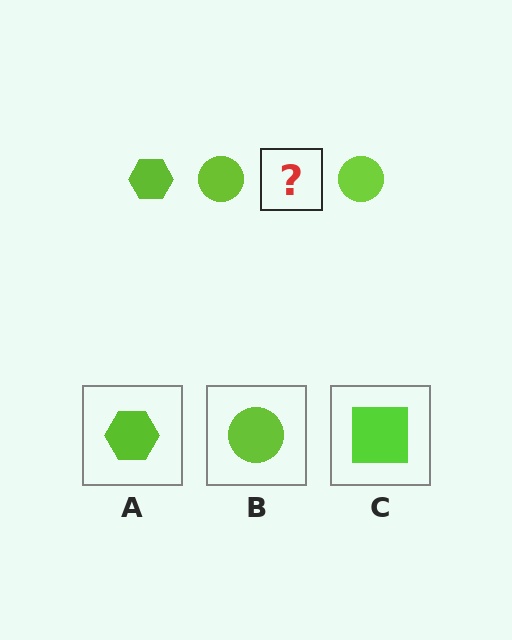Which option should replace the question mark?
Option A.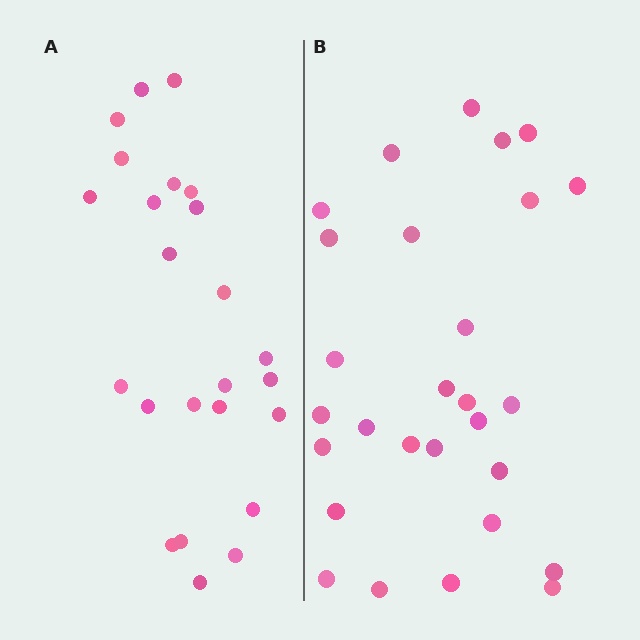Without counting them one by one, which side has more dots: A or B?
Region B (the right region) has more dots.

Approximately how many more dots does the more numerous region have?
Region B has about 4 more dots than region A.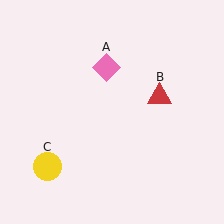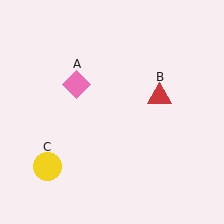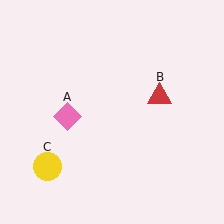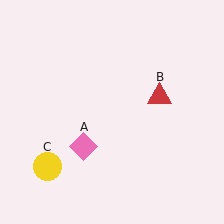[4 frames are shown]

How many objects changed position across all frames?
1 object changed position: pink diamond (object A).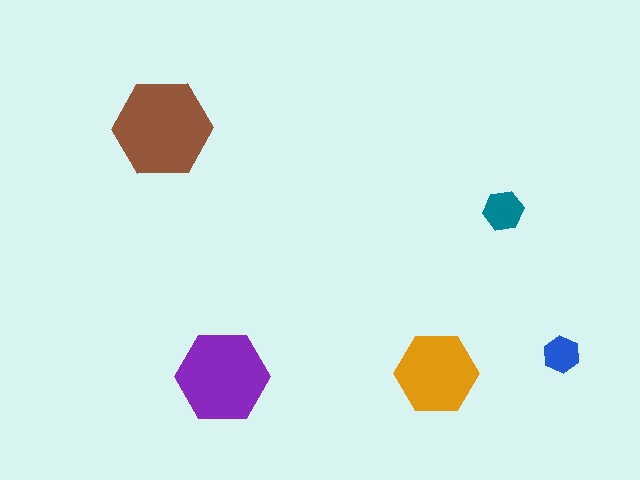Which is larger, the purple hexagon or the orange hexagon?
The purple one.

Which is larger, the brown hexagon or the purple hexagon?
The brown one.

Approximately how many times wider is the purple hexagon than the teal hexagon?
About 2.5 times wider.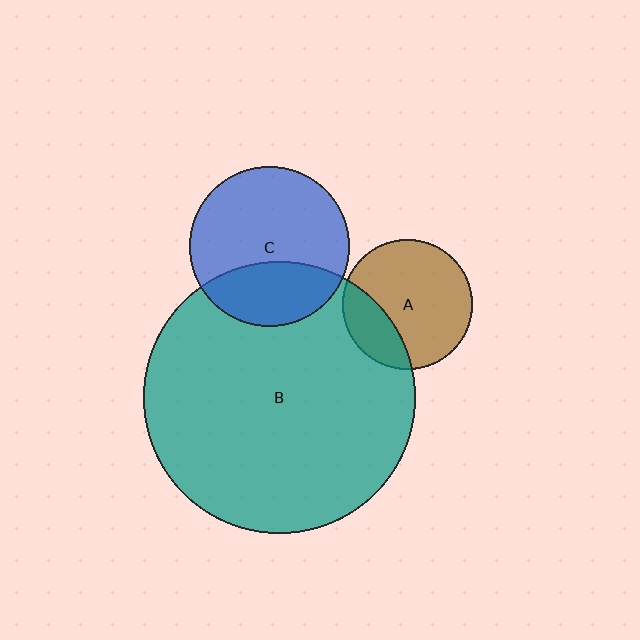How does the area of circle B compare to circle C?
Approximately 2.9 times.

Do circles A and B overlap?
Yes.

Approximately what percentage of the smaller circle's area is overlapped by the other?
Approximately 25%.